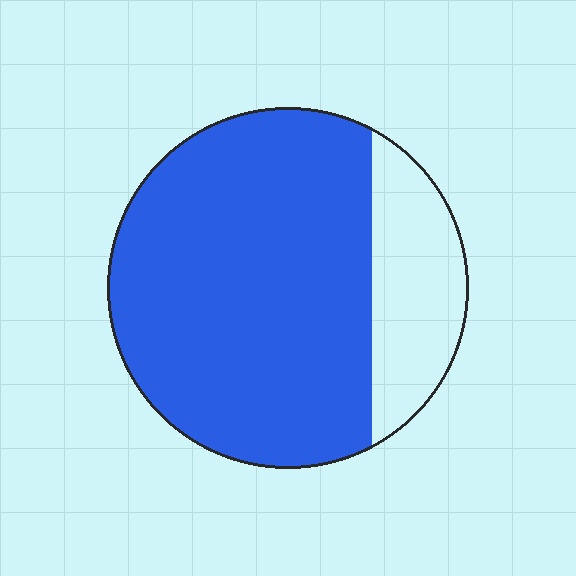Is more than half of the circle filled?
Yes.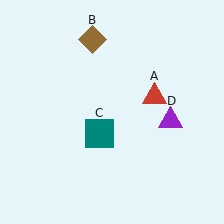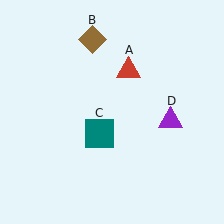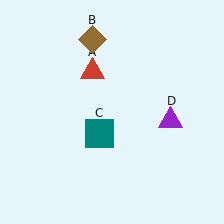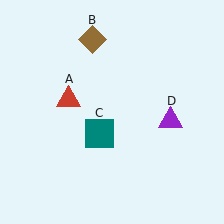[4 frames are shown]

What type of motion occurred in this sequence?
The red triangle (object A) rotated counterclockwise around the center of the scene.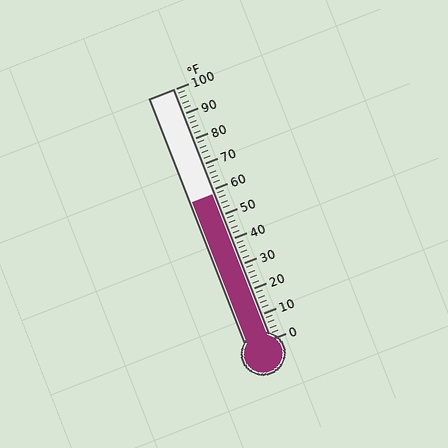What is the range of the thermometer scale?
The thermometer scale ranges from 0°F to 100°F.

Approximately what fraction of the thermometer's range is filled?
The thermometer is filled to approximately 60% of its range.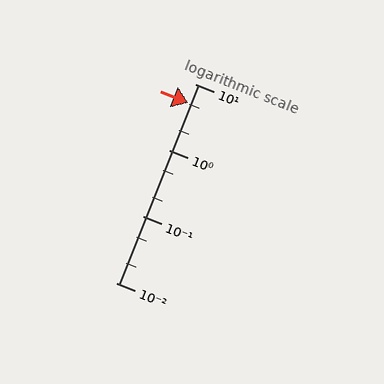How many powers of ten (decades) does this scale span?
The scale spans 3 decades, from 0.01 to 10.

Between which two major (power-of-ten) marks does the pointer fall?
The pointer is between 1 and 10.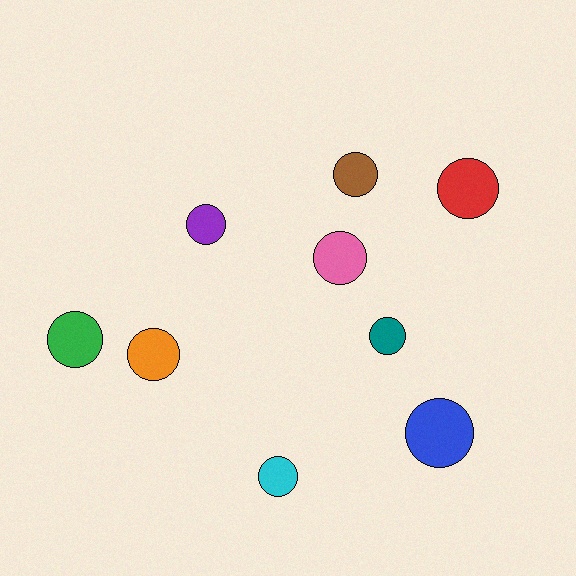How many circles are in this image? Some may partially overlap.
There are 9 circles.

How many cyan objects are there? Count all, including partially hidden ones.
There is 1 cyan object.